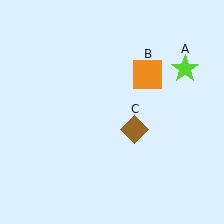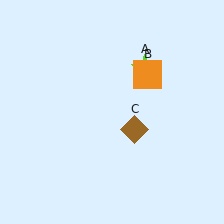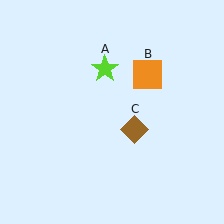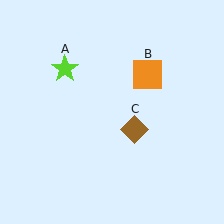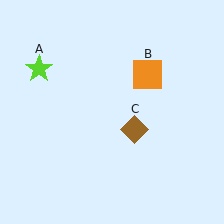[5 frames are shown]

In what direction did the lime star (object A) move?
The lime star (object A) moved left.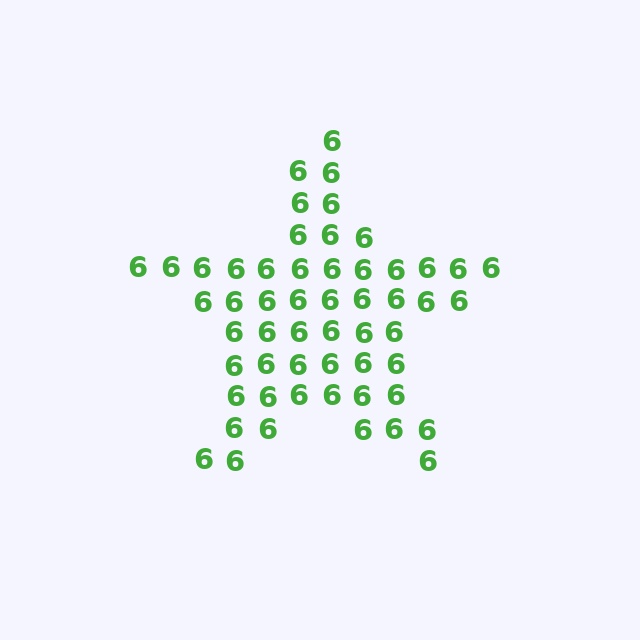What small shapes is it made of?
It is made of small digit 6's.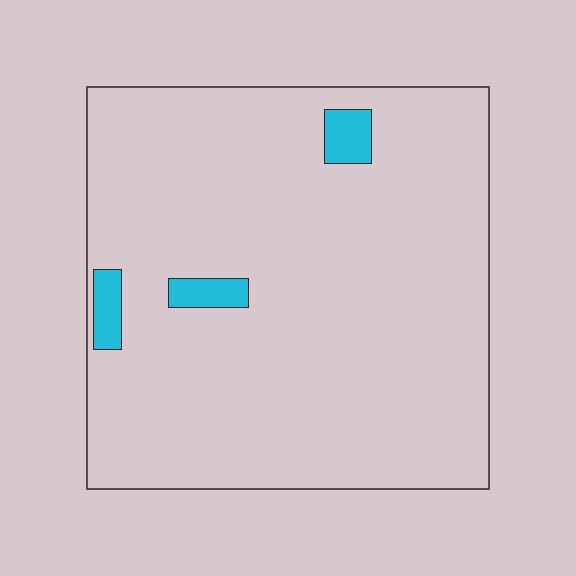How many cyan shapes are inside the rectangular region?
3.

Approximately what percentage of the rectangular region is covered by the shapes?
Approximately 5%.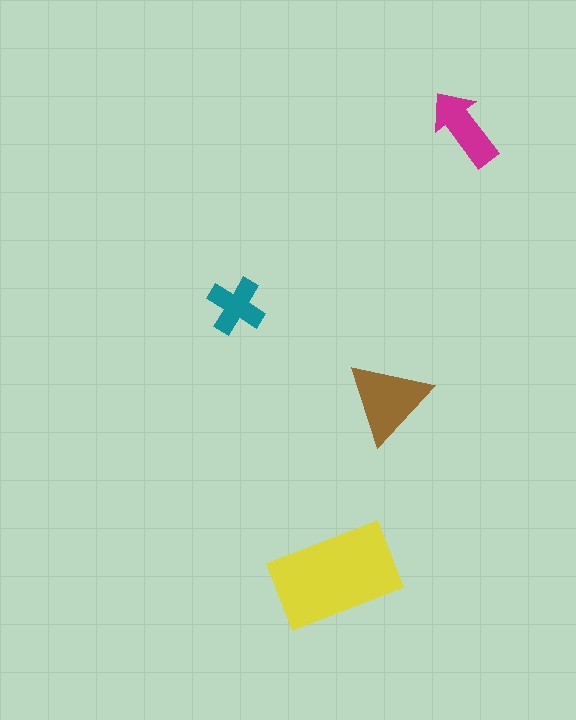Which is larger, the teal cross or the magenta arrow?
The magenta arrow.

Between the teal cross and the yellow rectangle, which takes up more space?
The yellow rectangle.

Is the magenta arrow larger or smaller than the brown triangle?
Smaller.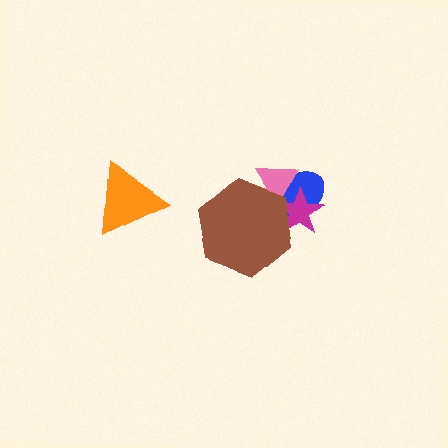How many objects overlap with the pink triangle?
3 objects overlap with the pink triangle.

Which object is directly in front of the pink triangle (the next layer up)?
The magenta star is directly in front of the pink triangle.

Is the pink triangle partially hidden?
Yes, it is partially covered by another shape.